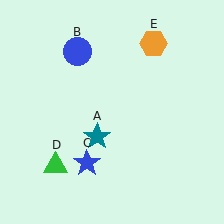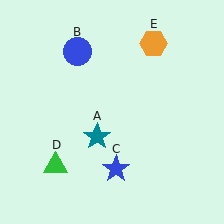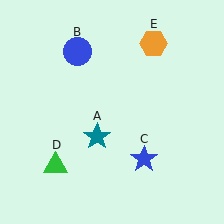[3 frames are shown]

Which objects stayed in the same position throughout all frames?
Teal star (object A) and blue circle (object B) and green triangle (object D) and orange hexagon (object E) remained stationary.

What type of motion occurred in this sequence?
The blue star (object C) rotated counterclockwise around the center of the scene.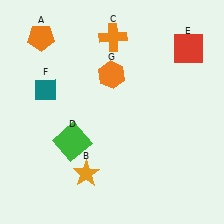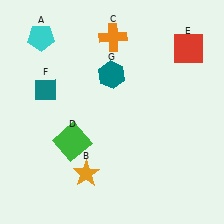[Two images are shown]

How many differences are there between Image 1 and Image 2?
There are 2 differences between the two images.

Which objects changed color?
A changed from orange to cyan. G changed from orange to teal.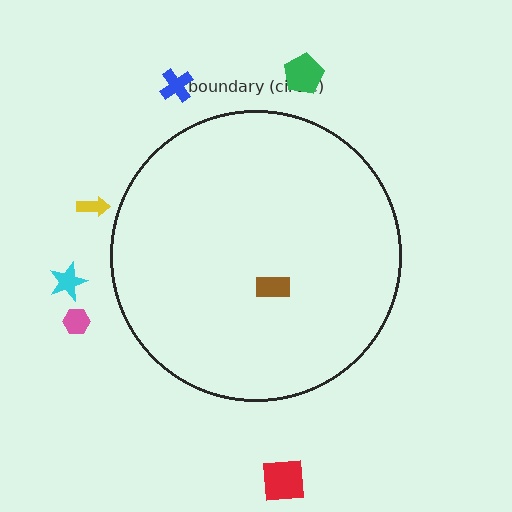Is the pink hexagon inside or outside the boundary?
Outside.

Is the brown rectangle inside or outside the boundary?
Inside.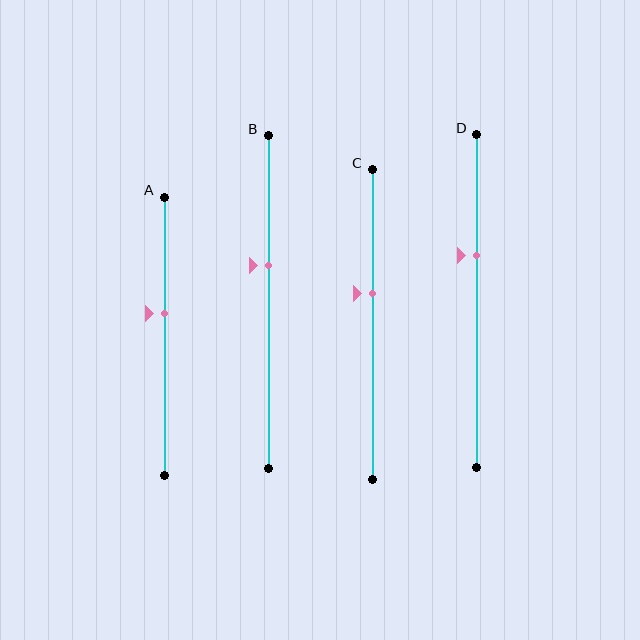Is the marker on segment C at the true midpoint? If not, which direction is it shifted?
No, the marker on segment C is shifted upward by about 10% of the segment length.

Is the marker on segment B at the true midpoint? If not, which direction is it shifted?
No, the marker on segment B is shifted upward by about 11% of the segment length.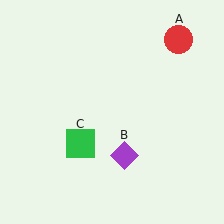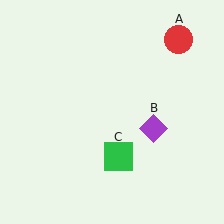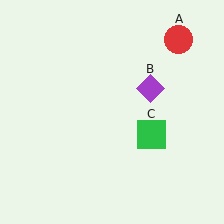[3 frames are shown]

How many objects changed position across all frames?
2 objects changed position: purple diamond (object B), green square (object C).